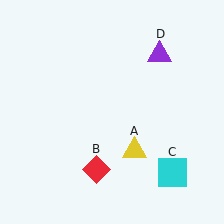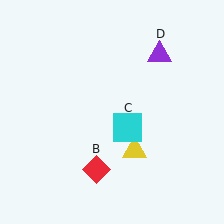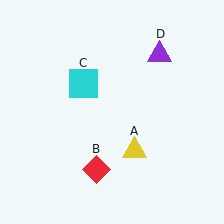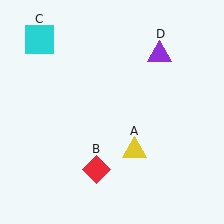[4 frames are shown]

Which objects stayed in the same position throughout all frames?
Yellow triangle (object A) and red diamond (object B) and purple triangle (object D) remained stationary.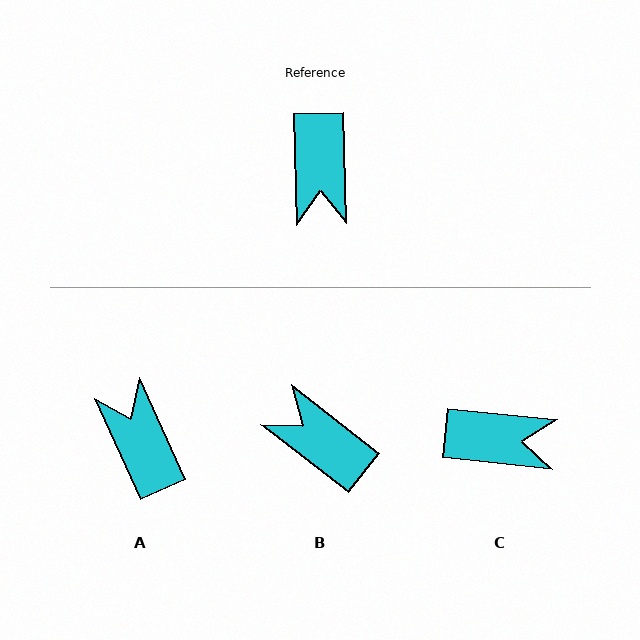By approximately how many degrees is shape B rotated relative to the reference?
Approximately 130 degrees clockwise.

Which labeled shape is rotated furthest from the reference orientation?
A, about 157 degrees away.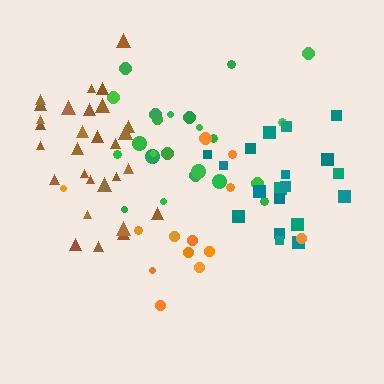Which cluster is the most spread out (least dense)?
Orange.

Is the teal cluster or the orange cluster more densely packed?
Teal.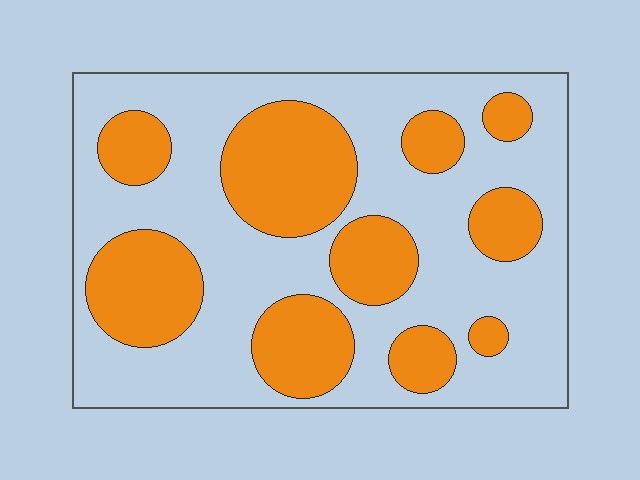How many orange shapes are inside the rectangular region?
10.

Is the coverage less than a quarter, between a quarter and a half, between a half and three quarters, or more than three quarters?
Between a quarter and a half.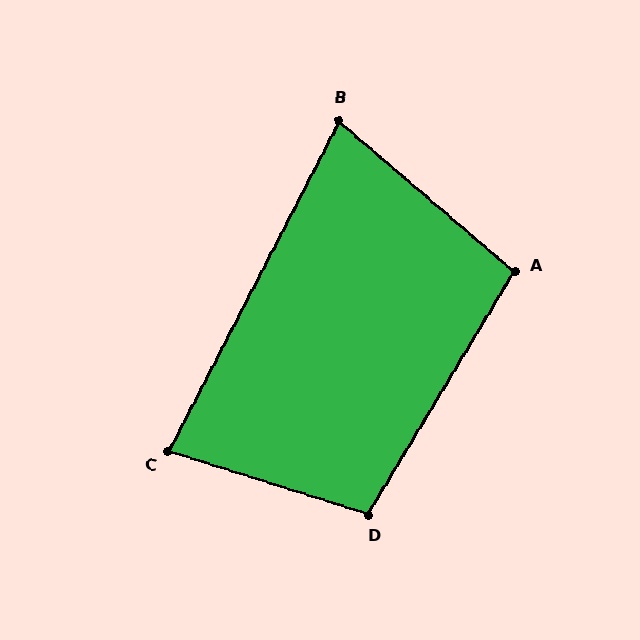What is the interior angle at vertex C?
Approximately 80 degrees (acute).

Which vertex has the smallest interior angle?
B, at approximately 77 degrees.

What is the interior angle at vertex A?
Approximately 100 degrees (obtuse).